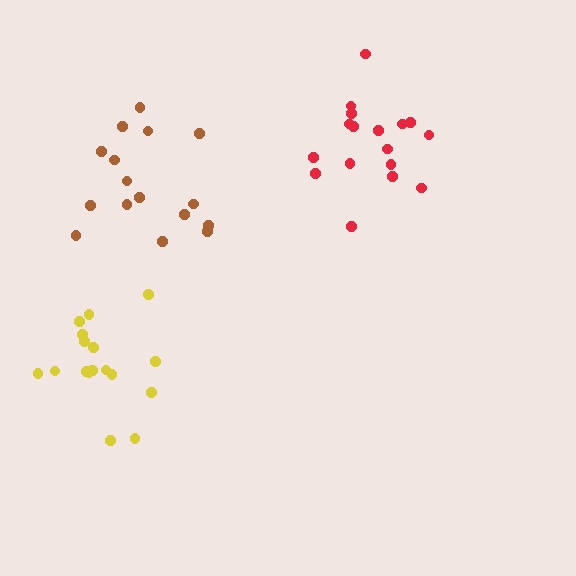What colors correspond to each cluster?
The clusters are colored: yellow, red, brown.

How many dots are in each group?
Group 1: 17 dots, Group 2: 17 dots, Group 3: 16 dots (50 total).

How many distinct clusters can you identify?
There are 3 distinct clusters.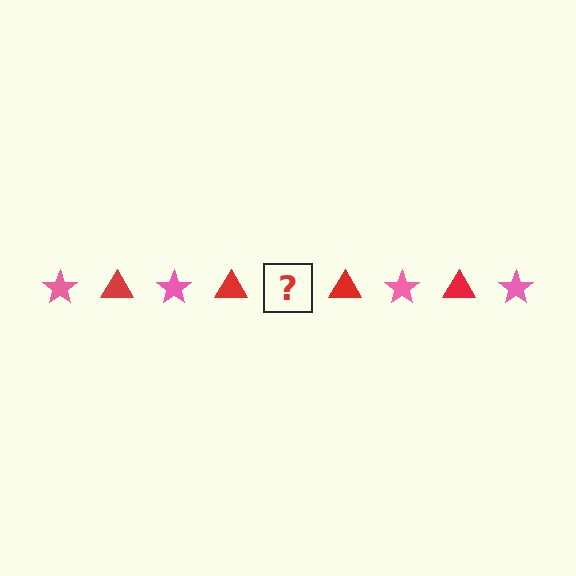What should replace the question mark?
The question mark should be replaced with a pink star.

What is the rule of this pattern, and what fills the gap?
The rule is that the pattern alternates between pink star and red triangle. The gap should be filled with a pink star.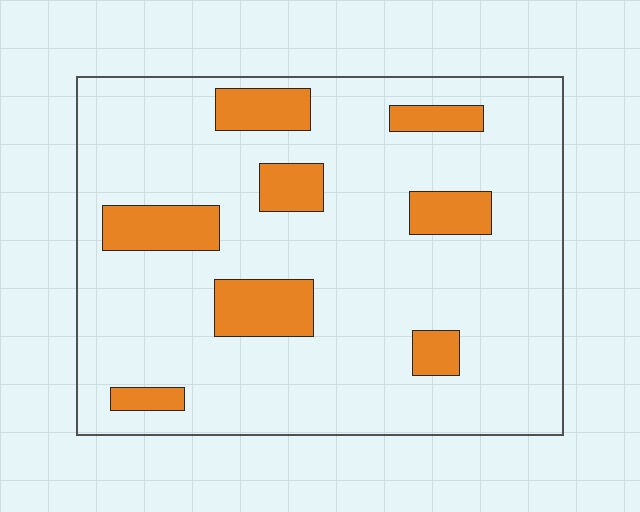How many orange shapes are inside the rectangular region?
8.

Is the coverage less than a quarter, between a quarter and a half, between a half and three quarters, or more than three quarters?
Less than a quarter.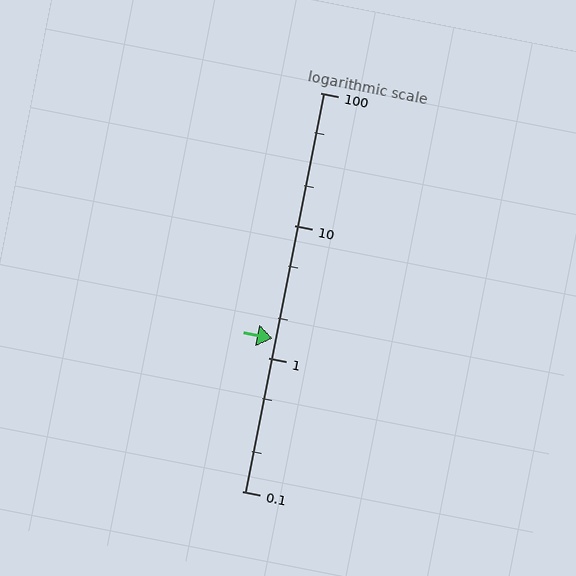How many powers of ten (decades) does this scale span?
The scale spans 3 decades, from 0.1 to 100.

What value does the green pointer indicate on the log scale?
The pointer indicates approximately 1.4.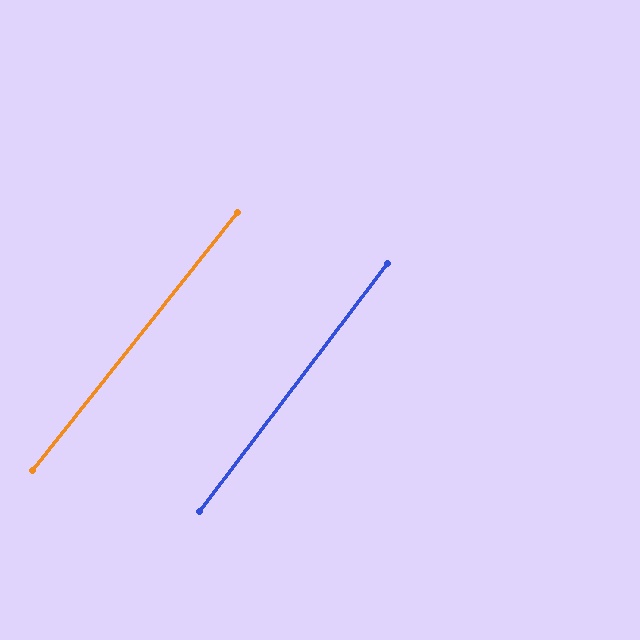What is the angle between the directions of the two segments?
Approximately 1 degree.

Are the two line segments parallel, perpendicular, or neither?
Parallel — their directions differ by only 1.4°.